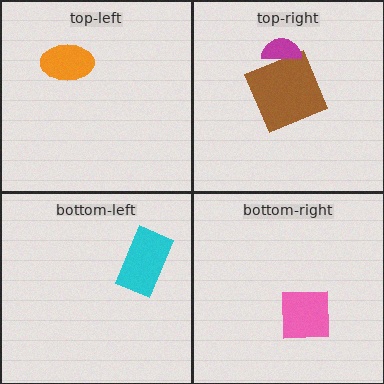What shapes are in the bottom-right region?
The pink square.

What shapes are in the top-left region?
The orange ellipse.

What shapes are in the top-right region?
The brown square, the magenta semicircle.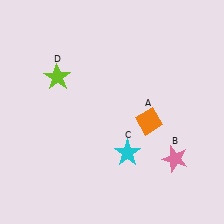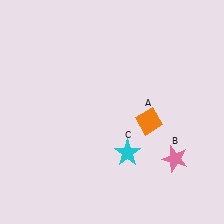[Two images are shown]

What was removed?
The lime star (D) was removed in Image 2.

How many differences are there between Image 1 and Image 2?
There is 1 difference between the two images.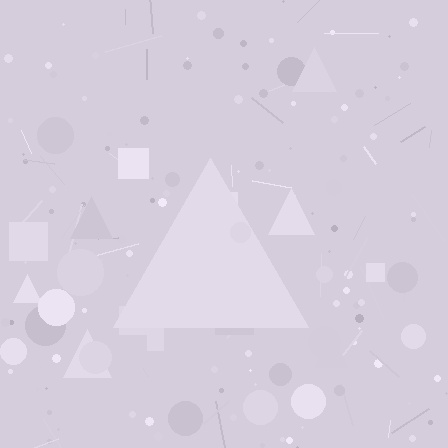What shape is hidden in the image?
A triangle is hidden in the image.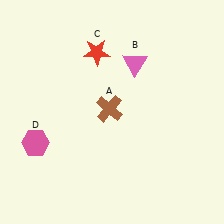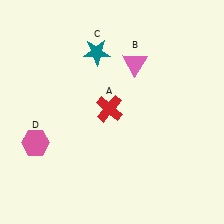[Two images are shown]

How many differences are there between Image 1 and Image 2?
There are 2 differences between the two images.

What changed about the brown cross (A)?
In Image 1, A is brown. In Image 2, it changed to red.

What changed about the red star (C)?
In Image 1, C is red. In Image 2, it changed to teal.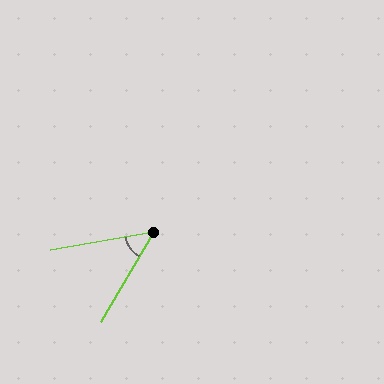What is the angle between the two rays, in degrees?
Approximately 50 degrees.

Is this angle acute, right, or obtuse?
It is acute.